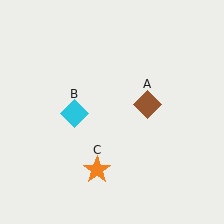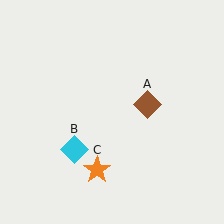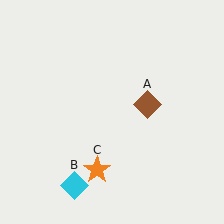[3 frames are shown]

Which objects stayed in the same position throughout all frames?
Brown diamond (object A) and orange star (object C) remained stationary.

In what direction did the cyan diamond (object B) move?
The cyan diamond (object B) moved down.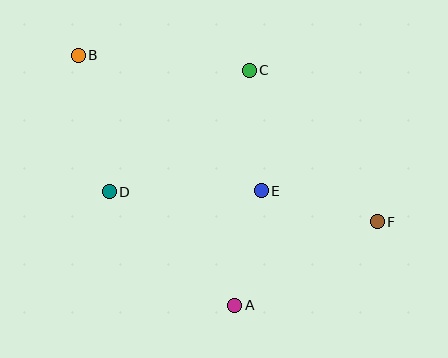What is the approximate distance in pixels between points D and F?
The distance between D and F is approximately 270 pixels.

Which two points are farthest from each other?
Points B and F are farthest from each other.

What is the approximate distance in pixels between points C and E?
The distance between C and E is approximately 121 pixels.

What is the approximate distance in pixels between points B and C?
The distance between B and C is approximately 172 pixels.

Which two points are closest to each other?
Points A and E are closest to each other.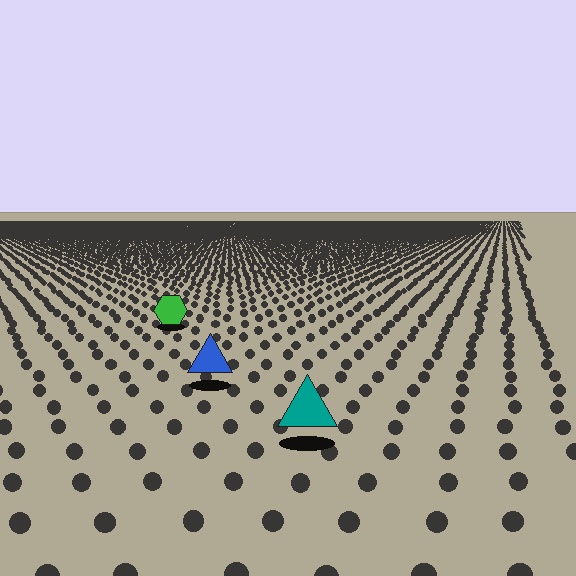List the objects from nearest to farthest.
From nearest to farthest: the teal triangle, the blue triangle, the green hexagon.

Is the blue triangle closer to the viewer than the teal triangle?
No. The teal triangle is closer — you can tell from the texture gradient: the ground texture is coarser near it.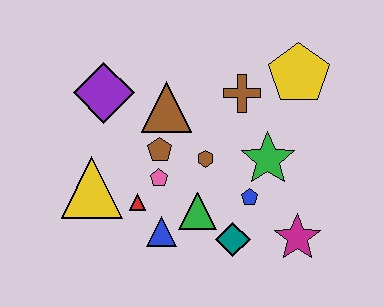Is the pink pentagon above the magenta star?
Yes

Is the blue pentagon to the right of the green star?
No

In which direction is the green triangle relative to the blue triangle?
The green triangle is to the right of the blue triangle.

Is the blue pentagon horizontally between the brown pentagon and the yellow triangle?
No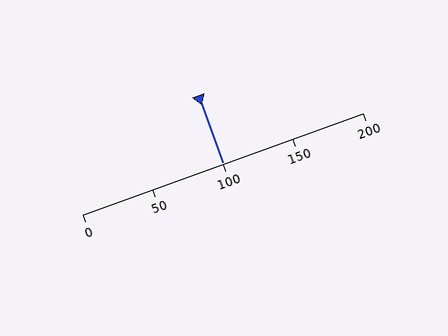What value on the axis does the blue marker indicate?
The marker indicates approximately 100.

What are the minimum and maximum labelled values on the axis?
The axis runs from 0 to 200.